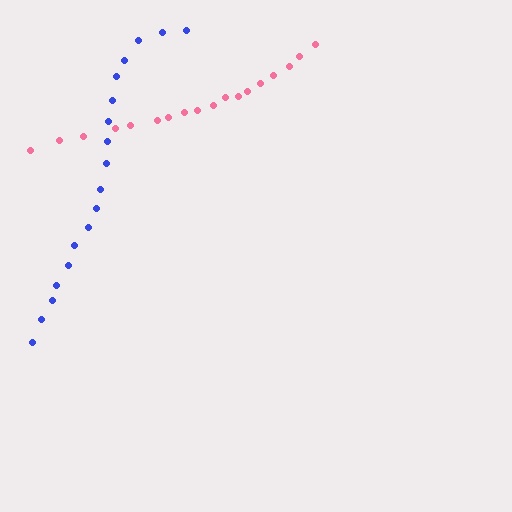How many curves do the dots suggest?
There are 2 distinct paths.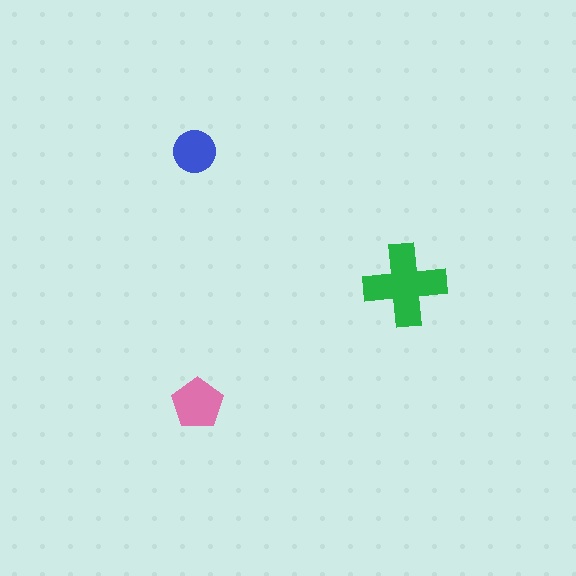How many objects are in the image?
There are 3 objects in the image.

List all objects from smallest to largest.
The blue circle, the pink pentagon, the green cross.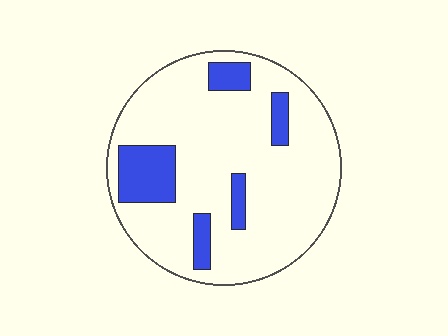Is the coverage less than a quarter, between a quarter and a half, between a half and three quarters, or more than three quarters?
Less than a quarter.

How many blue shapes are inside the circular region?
5.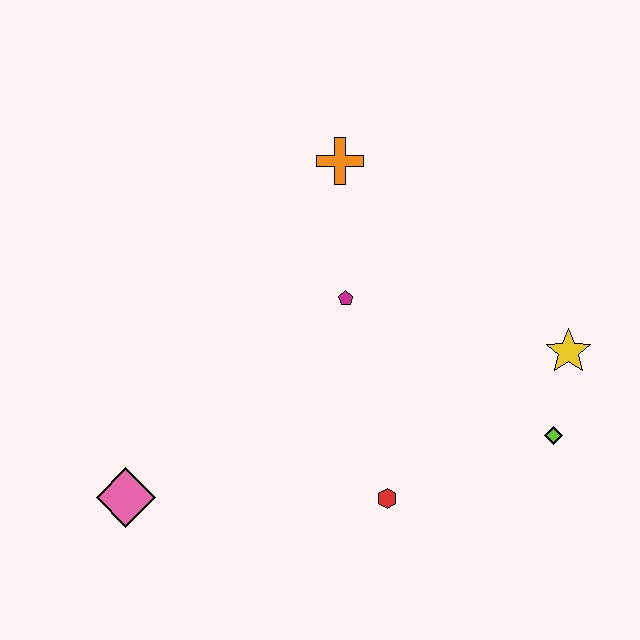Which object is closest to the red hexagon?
The lime diamond is closest to the red hexagon.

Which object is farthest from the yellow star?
The pink diamond is farthest from the yellow star.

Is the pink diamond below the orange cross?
Yes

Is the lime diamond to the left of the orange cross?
No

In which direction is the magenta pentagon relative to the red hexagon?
The magenta pentagon is above the red hexagon.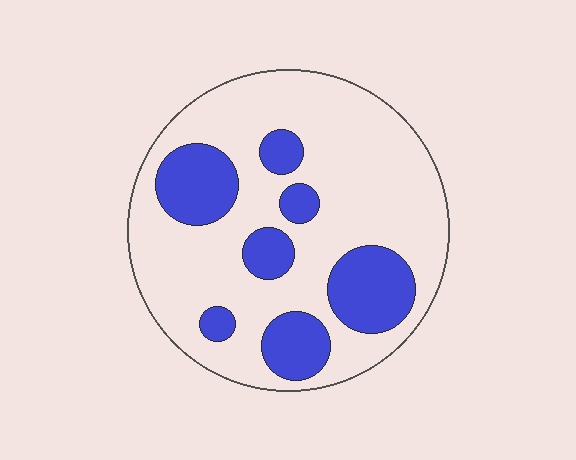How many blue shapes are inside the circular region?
7.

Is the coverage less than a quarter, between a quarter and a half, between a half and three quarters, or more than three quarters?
Between a quarter and a half.